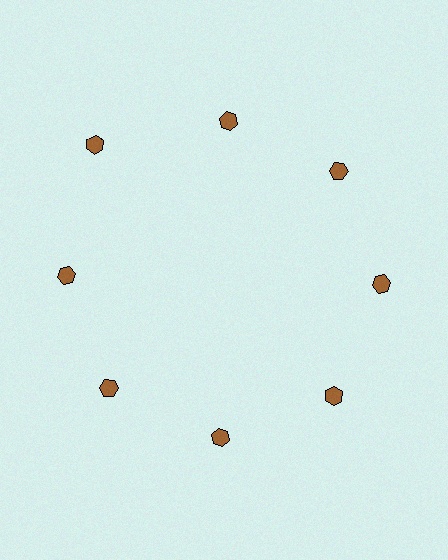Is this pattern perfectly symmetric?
No. The 8 brown hexagons are arranged in a ring, but one element near the 10 o'clock position is pushed outward from the center, breaking the 8-fold rotational symmetry.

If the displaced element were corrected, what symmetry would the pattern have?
It would have 8-fold rotational symmetry — the pattern would map onto itself every 45 degrees.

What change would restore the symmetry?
The symmetry would be restored by moving it inward, back onto the ring so that all 8 hexagons sit at equal angles and equal distance from the center.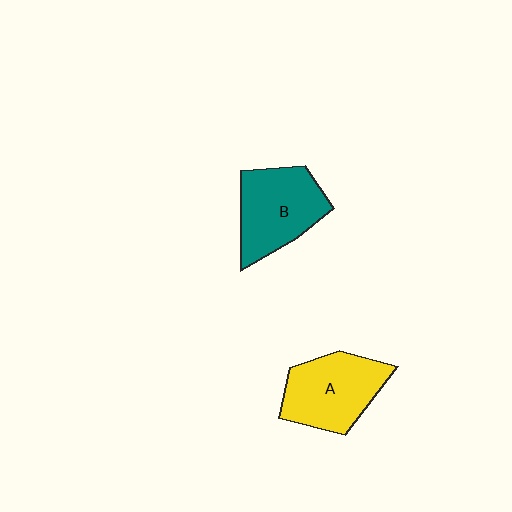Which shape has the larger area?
Shape B (teal).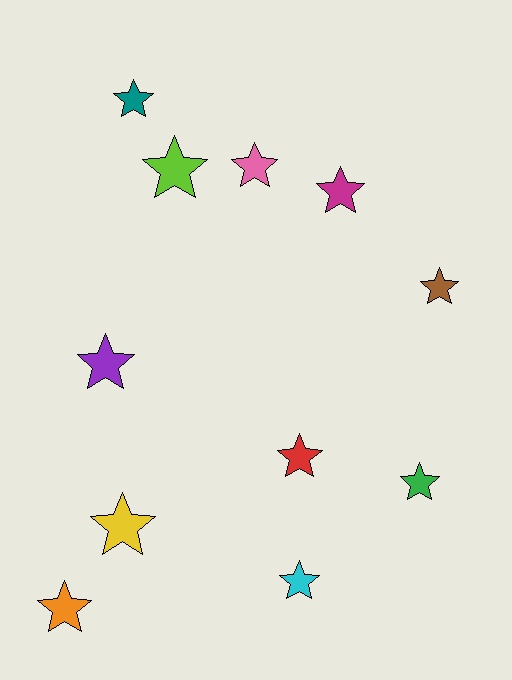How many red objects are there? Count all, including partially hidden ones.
There is 1 red object.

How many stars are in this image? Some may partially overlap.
There are 11 stars.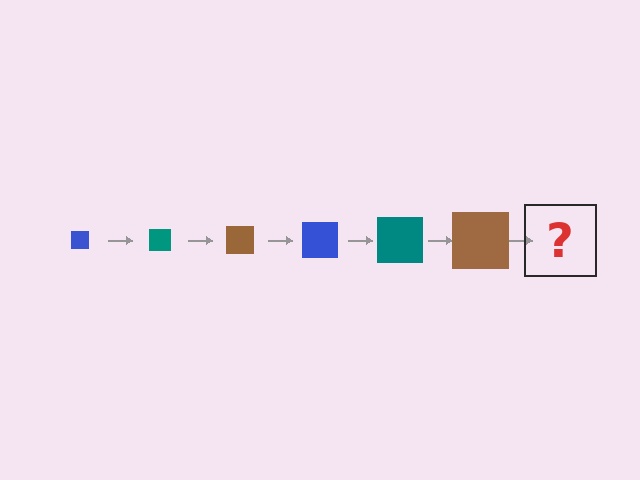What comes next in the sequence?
The next element should be a blue square, larger than the previous one.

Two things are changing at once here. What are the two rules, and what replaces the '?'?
The two rules are that the square grows larger each step and the color cycles through blue, teal, and brown. The '?' should be a blue square, larger than the previous one.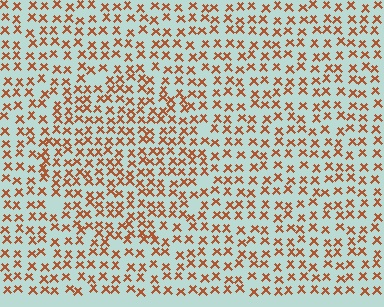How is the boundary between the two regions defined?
The boundary is defined by a change in element density (approximately 1.4x ratio). All elements are the same color, size, and shape.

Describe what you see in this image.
The image contains small brown elements arranged at two different densities. A circle-shaped region is visible where the elements are more densely packed than the surrounding area.